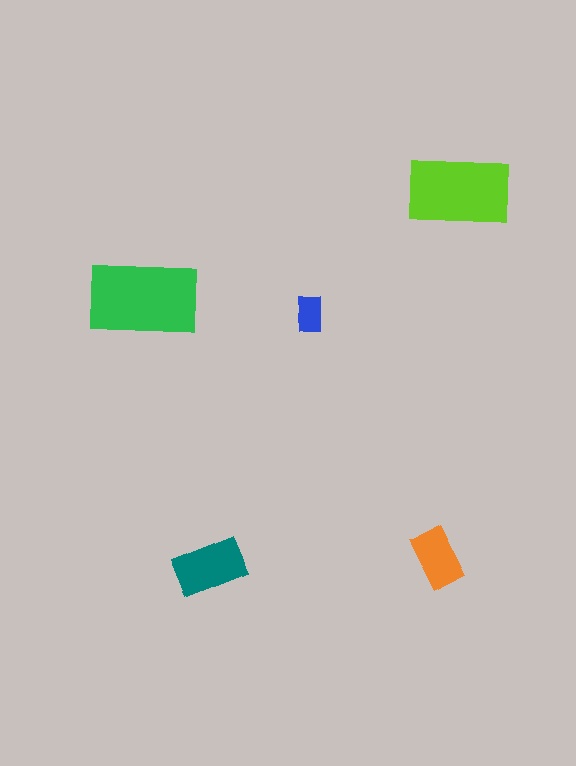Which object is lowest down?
The teal rectangle is bottommost.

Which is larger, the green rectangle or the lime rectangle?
The green one.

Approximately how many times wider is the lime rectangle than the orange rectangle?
About 1.5 times wider.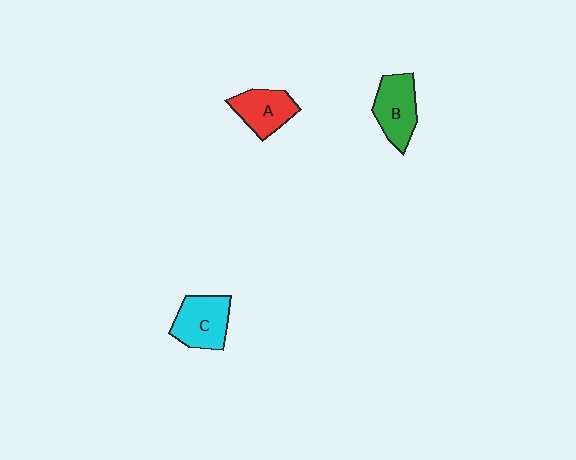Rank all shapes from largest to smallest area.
From largest to smallest: C (cyan), B (green), A (red).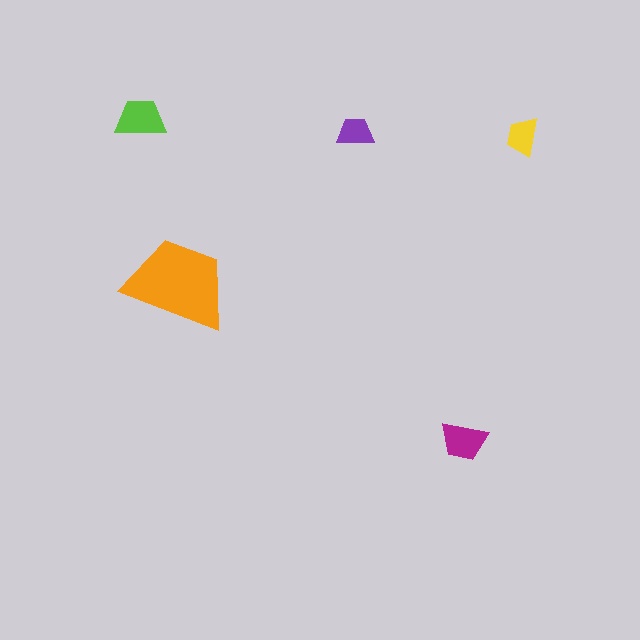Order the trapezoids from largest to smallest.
the orange one, the lime one, the magenta one, the yellow one, the purple one.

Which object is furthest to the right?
The yellow trapezoid is rightmost.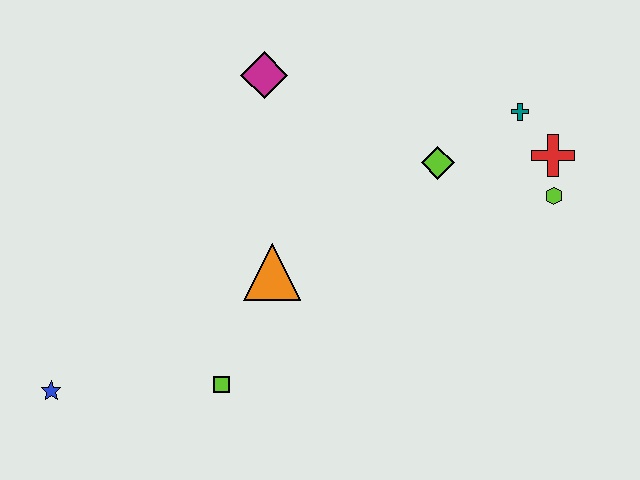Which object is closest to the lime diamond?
The teal cross is closest to the lime diamond.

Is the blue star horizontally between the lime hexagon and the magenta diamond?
No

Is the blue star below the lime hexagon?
Yes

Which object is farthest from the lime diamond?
The blue star is farthest from the lime diamond.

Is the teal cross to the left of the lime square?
No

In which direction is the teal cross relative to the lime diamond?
The teal cross is to the right of the lime diamond.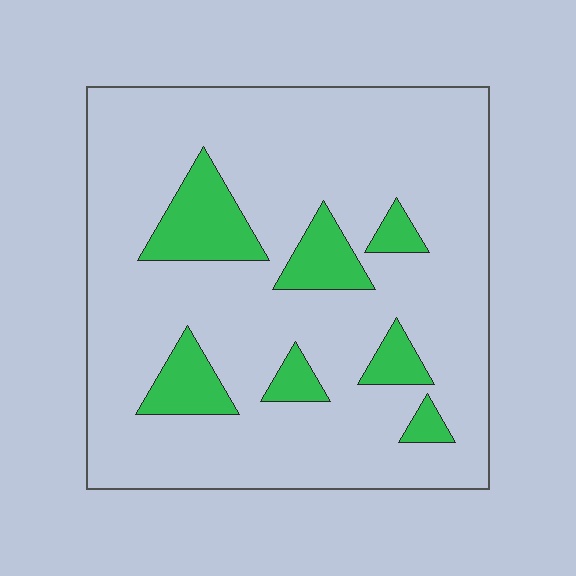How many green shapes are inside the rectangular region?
7.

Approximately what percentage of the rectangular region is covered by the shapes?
Approximately 15%.